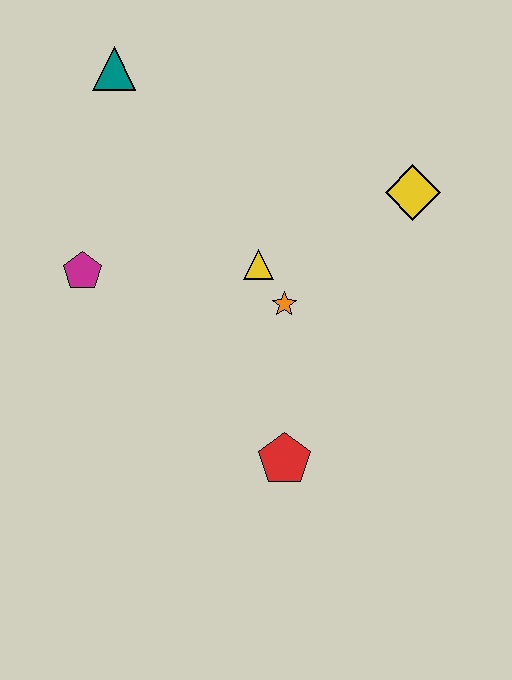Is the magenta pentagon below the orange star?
No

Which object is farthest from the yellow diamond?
The magenta pentagon is farthest from the yellow diamond.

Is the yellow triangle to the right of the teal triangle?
Yes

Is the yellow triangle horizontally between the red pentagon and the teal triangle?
Yes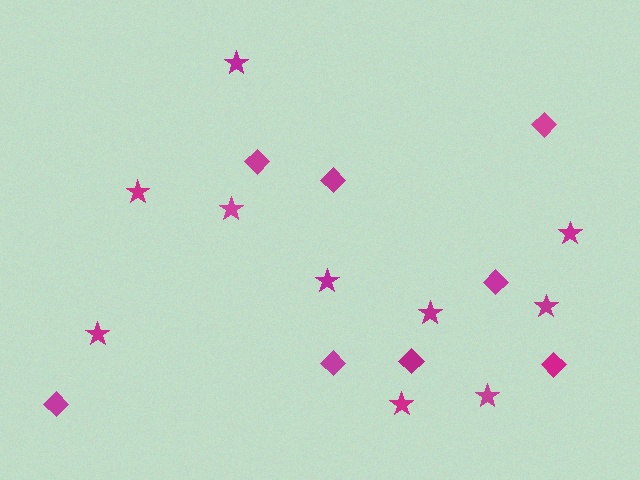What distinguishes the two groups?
There are 2 groups: one group of diamonds (8) and one group of stars (10).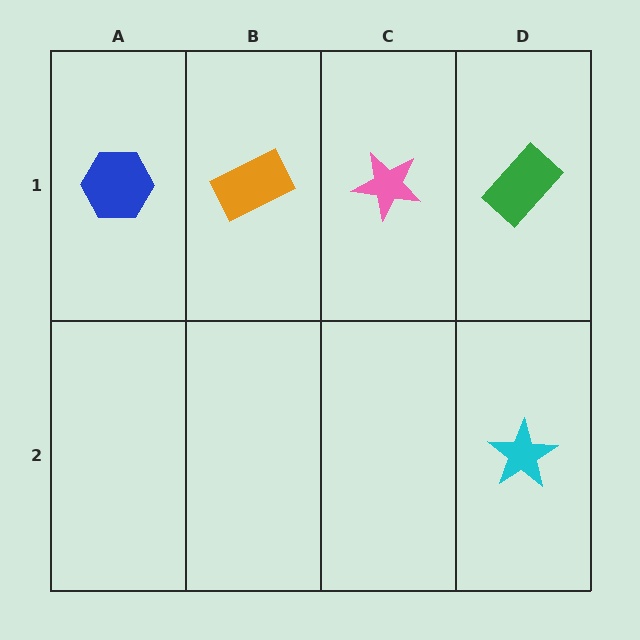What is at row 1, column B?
An orange rectangle.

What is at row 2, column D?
A cyan star.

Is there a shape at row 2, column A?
No, that cell is empty.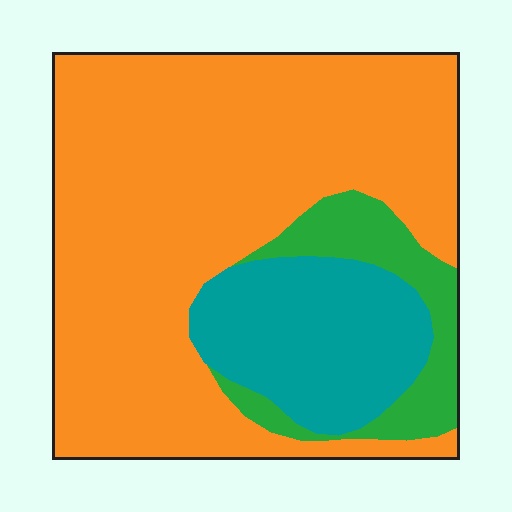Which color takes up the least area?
Green, at roughly 10%.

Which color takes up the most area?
Orange, at roughly 70%.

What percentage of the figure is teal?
Teal covers 19% of the figure.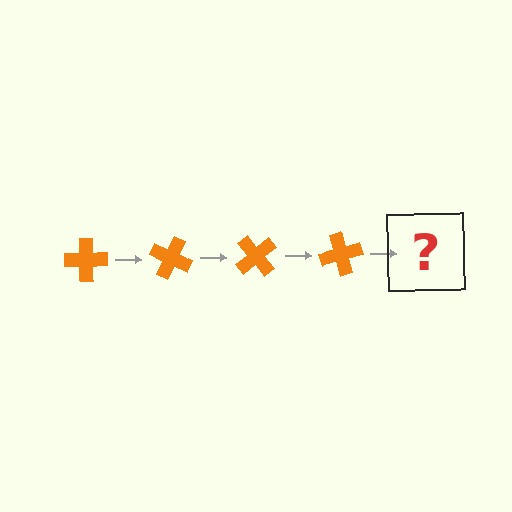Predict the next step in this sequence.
The next step is an orange cross rotated 100 degrees.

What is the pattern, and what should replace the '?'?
The pattern is that the cross rotates 25 degrees each step. The '?' should be an orange cross rotated 100 degrees.